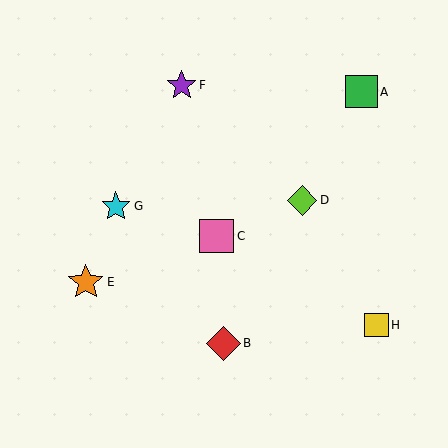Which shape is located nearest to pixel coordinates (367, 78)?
The green square (labeled A) at (361, 92) is nearest to that location.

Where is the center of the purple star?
The center of the purple star is at (182, 85).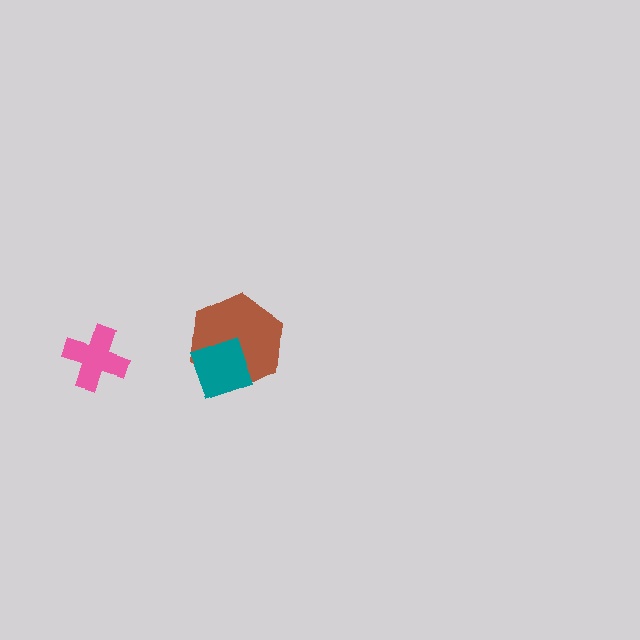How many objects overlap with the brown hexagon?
1 object overlaps with the brown hexagon.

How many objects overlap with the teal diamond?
1 object overlaps with the teal diamond.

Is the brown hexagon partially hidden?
Yes, it is partially covered by another shape.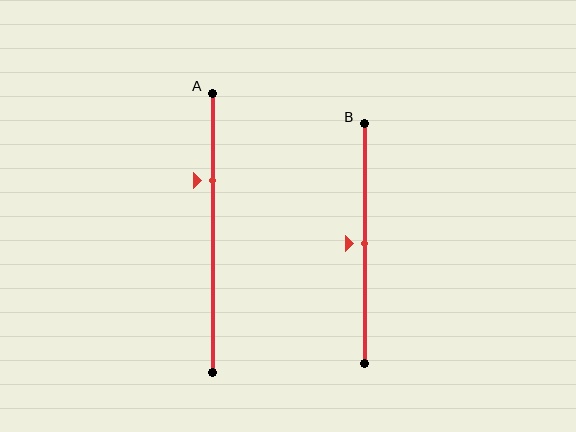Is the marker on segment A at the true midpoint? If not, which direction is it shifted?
No, the marker on segment A is shifted upward by about 19% of the segment length.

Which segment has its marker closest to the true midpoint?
Segment B has its marker closest to the true midpoint.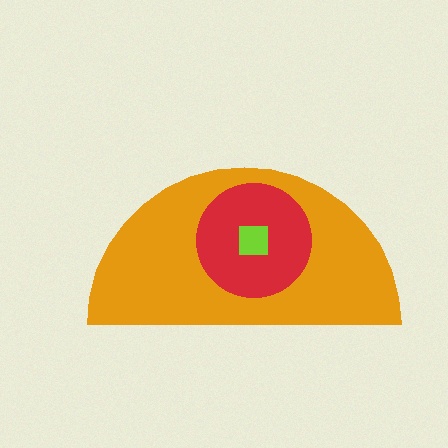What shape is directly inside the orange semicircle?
The red circle.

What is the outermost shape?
The orange semicircle.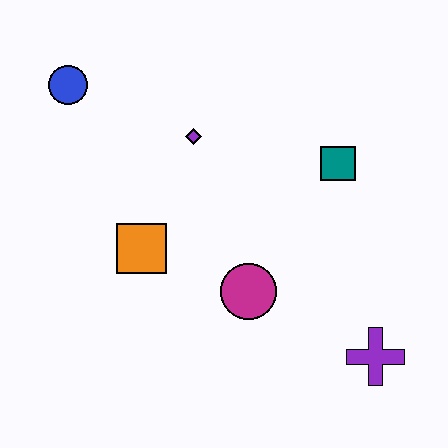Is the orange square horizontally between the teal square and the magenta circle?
No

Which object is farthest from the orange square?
The purple cross is farthest from the orange square.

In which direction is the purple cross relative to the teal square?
The purple cross is below the teal square.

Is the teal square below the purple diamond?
Yes